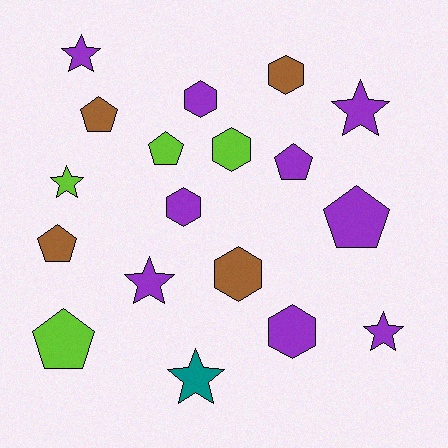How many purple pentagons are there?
There are 2 purple pentagons.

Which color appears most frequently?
Purple, with 9 objects.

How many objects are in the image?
There are 18 objects.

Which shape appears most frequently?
Star, with 6 objects.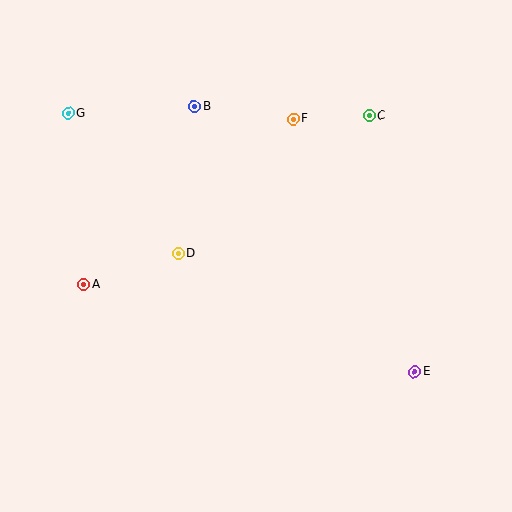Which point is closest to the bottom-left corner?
Point A is closest to the bottom-left corner.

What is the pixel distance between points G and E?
The distance between G and E is 433 pixels.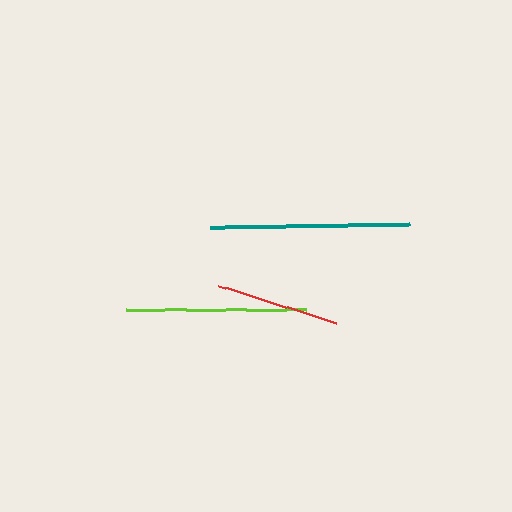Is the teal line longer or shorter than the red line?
The teal line is longer than the red line.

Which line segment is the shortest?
The red line is the shortest at approximately 123 pixels.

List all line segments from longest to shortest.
From longest to shortest: teal, lime, red.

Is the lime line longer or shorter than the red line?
The lime line is longer than the red line.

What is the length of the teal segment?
The teal segment is approximately 200 pixels long.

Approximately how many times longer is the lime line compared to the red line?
The lime line is approximately 1.5 times the length of the red line.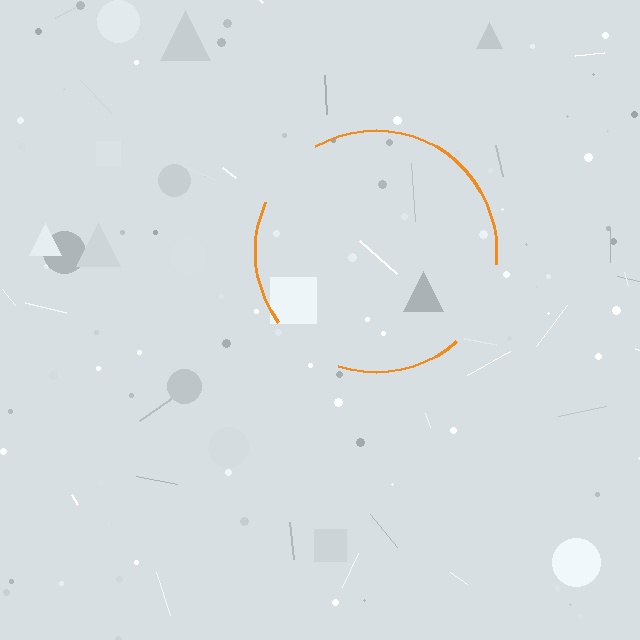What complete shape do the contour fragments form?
The contour fragments form a circle.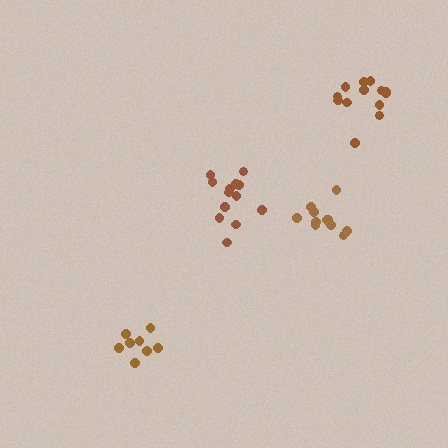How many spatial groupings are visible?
There are 4 spatial groupings.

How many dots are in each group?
Group 1: 8 dots, Group 2: 13 dots, Group 3: 11 dots, Group 4: 13 dots (45 total).